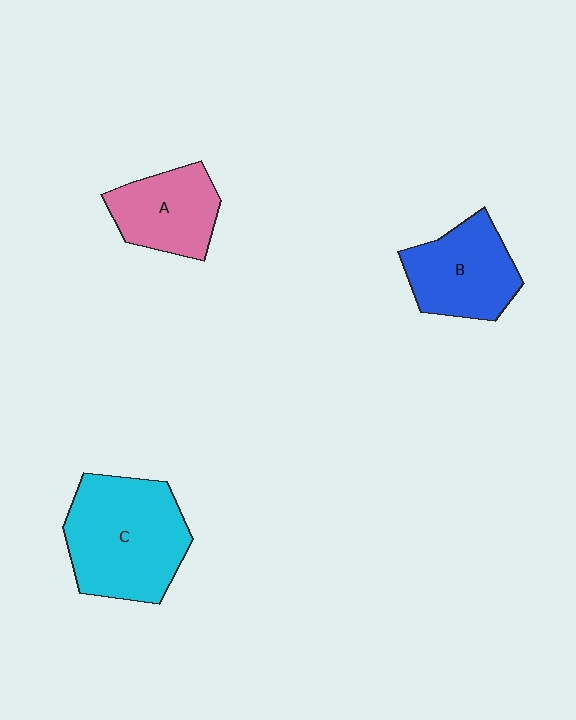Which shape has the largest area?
Shape C (cyan).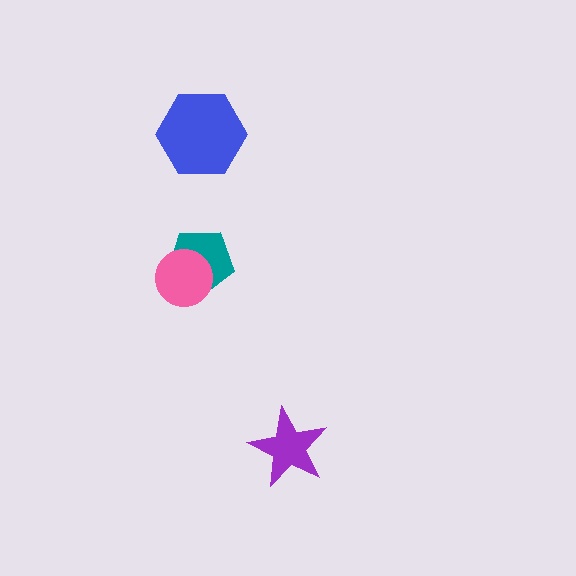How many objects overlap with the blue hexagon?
0 objects overlap with the blue hexagon.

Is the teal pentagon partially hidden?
Yes, it is partially covered by another shape.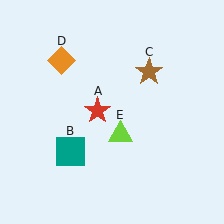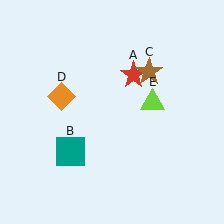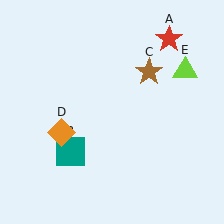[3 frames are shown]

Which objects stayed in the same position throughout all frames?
Teal square (object B) and brown star (object C) remained stationary.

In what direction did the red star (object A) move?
The red star (object A) moved up and to the right.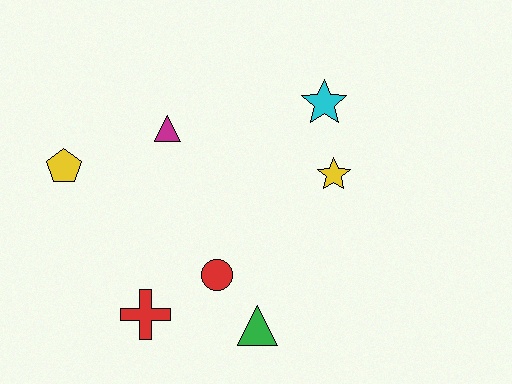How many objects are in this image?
There are 7 objects.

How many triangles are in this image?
There are 2 triangles.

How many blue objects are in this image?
There are no blue objects.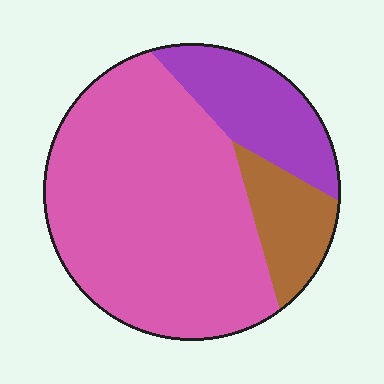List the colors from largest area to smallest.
From largest to smallest: pink, purple, brown.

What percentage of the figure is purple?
Purple covers about 20% of the figure.